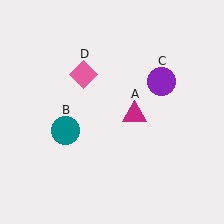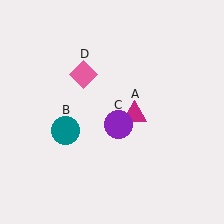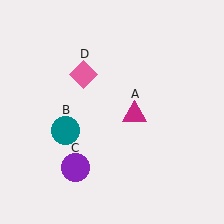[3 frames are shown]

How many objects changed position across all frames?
1 object changed position: purple circle (object C).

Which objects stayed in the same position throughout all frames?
Magenta triangle (object A) and teal circle (object B) and pink diamond (object D) remained stationary.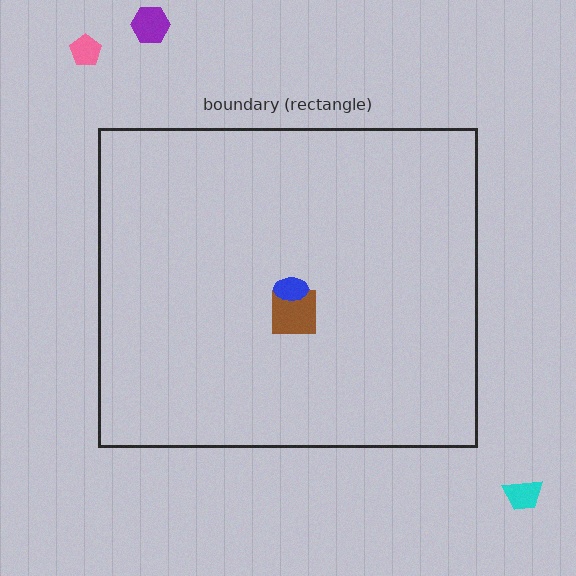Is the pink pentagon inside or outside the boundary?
Outside.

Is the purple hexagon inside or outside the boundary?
Outside.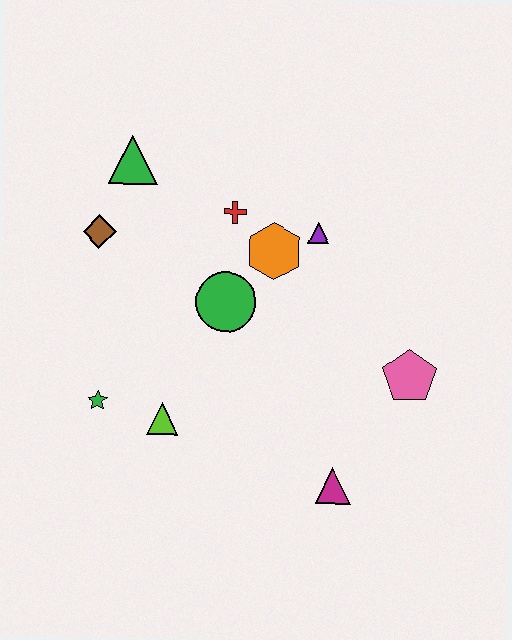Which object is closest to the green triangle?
The brown diamond is closest to the green triangle.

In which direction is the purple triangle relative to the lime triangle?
The purple triangle is above the lime triangle.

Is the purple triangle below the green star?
No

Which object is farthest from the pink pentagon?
The green triangle is farthest from the pink pentagon.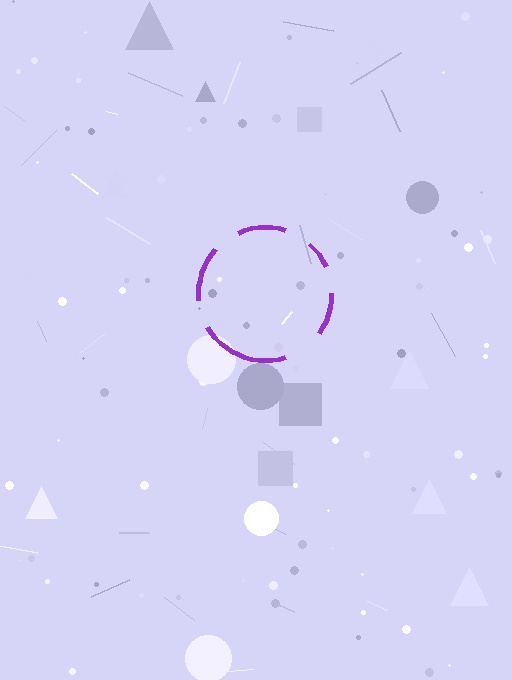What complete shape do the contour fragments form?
The contour fragments form a circle.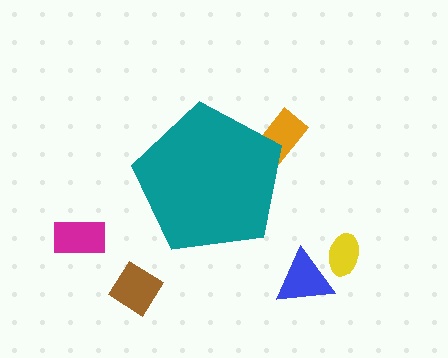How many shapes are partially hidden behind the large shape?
1 shape is partially hidden.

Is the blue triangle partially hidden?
No, the blue triangle is fully visible.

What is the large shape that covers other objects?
A teal pentagon.